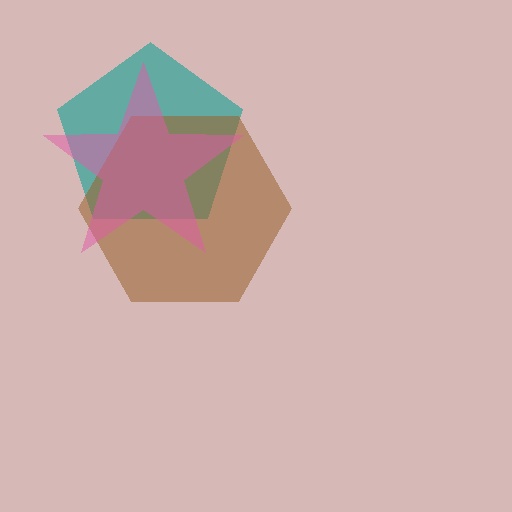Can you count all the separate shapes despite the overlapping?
Yes, there are 3 separate shapes.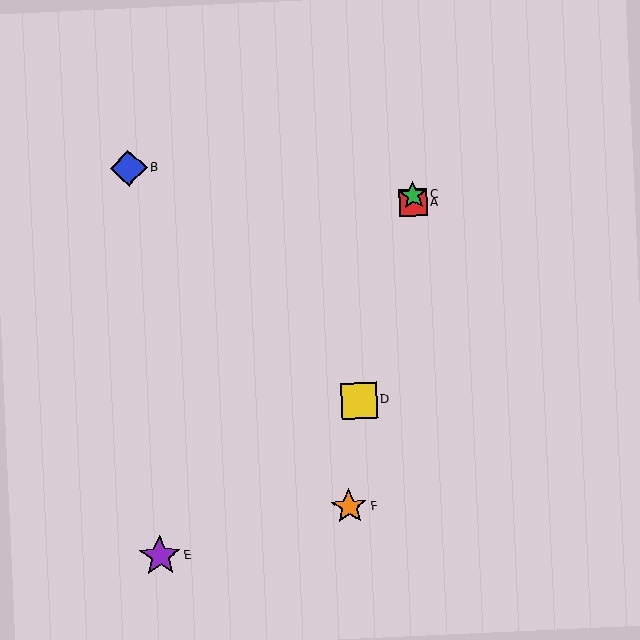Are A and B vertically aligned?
No, A is at x≈413 and B is at x≈129.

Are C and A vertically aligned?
Yes, both are at x≈413.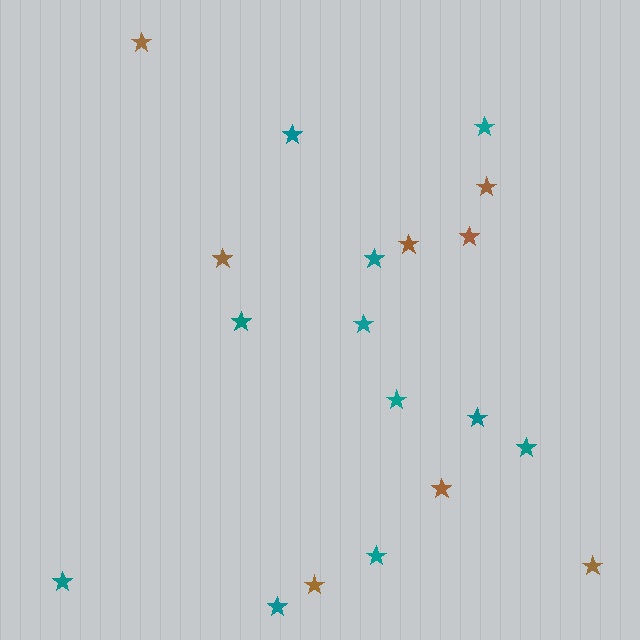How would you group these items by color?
There are 2 groups: one group of teal stars (11) and one group of brown stars (8).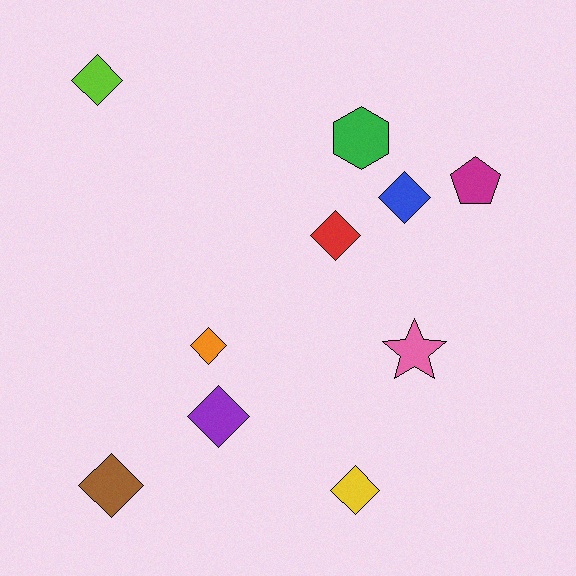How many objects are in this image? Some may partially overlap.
There are 10 objects.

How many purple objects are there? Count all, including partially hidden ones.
There is 1 purple object.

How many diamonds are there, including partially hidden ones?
There are 7 diamonds.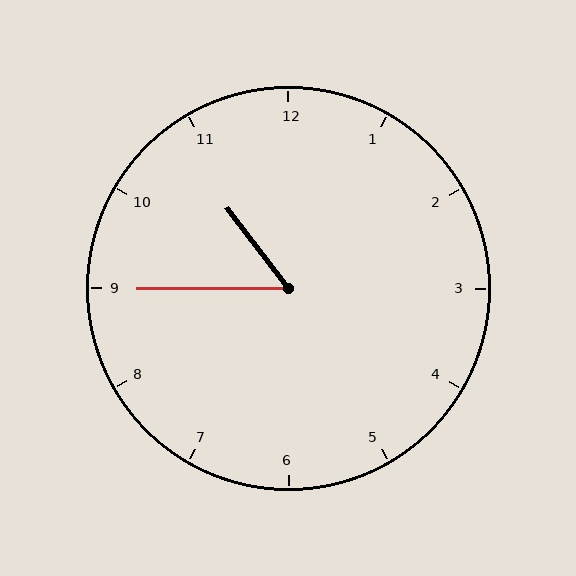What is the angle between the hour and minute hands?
Approximately 52 degrees.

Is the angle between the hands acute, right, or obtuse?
It is acute.